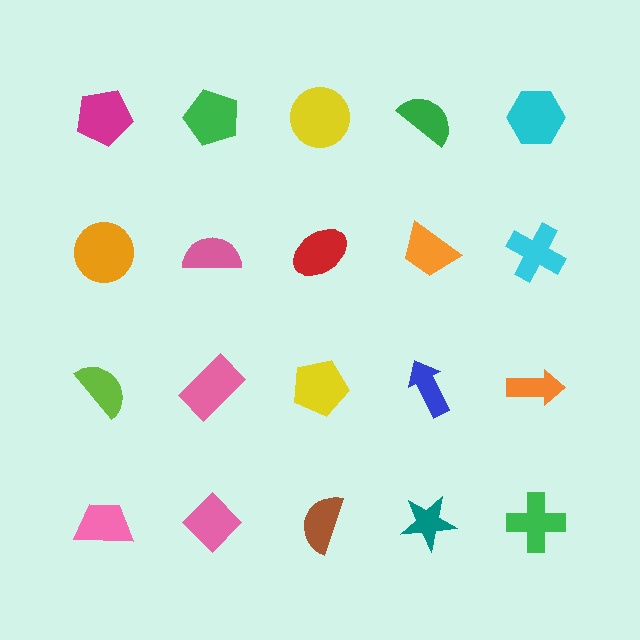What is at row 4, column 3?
A brown semicircle.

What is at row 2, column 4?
An orange trapezoid.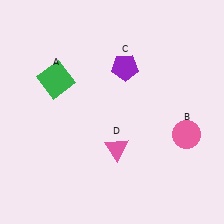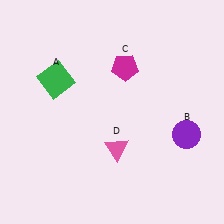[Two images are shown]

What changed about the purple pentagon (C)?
In Image 1, C is purple. In Image 2, it changed to magenta.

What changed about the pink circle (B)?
In Image 1, B is pink. In Image 2, it changed to purple.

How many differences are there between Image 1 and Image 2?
There are 2 differences between the two images.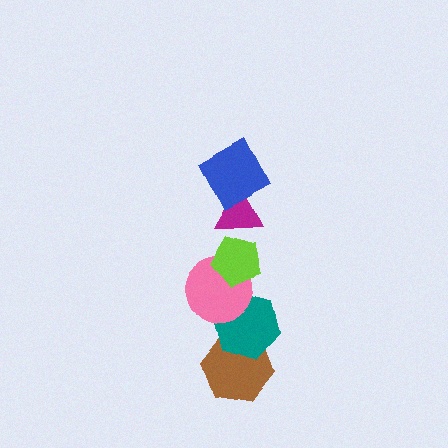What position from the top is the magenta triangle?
The magenta triangle is 2nd from the top.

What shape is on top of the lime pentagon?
The magenta triangle is on top of the lime pentagon.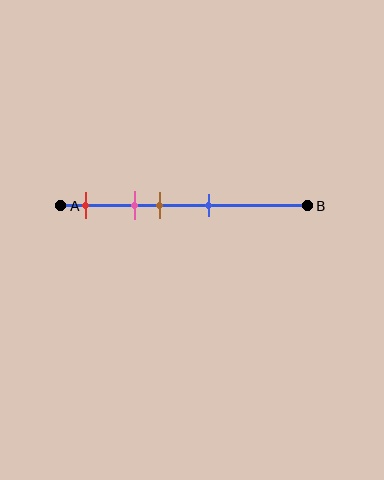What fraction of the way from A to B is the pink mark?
The pink mark is approximately 30% (0.3) of the way from A to B.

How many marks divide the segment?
There are 4 marks dividing the segment.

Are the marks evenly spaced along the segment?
No, the marks are not evenly spaced.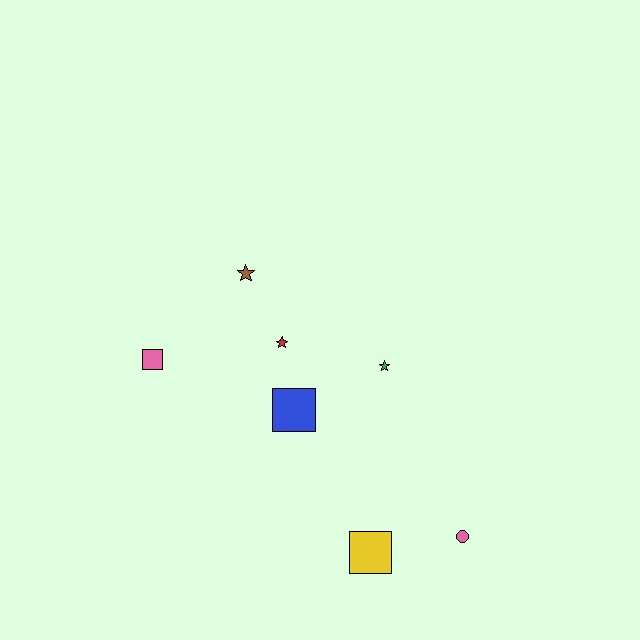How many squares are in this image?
There are 3 squares.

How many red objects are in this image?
There is 1 red object.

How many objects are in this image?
There are 7 objects.